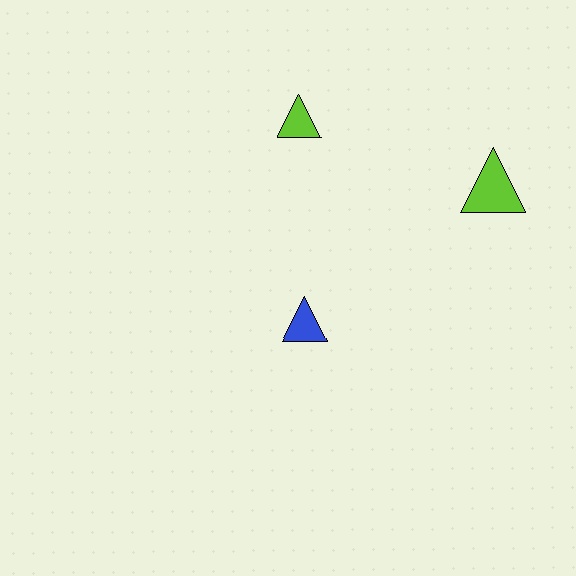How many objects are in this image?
There are 3 objects.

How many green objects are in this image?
There are no green objects.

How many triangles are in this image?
There are 3 triangles.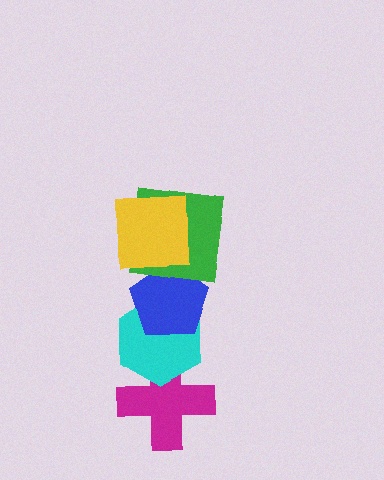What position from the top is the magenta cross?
The magenta cross is 5th from the top.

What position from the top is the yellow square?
The yellow square is 1st from the top.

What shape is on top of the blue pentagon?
The green square is on top of the blue pentagon.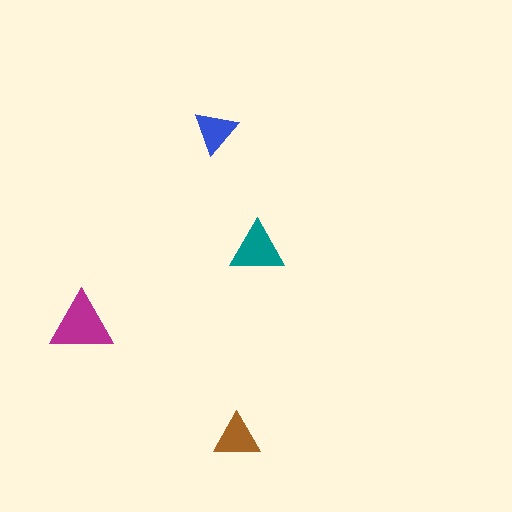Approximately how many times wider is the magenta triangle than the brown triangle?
About 1.5 times wider.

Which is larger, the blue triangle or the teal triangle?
The teal one.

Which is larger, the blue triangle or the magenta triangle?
The magenta one.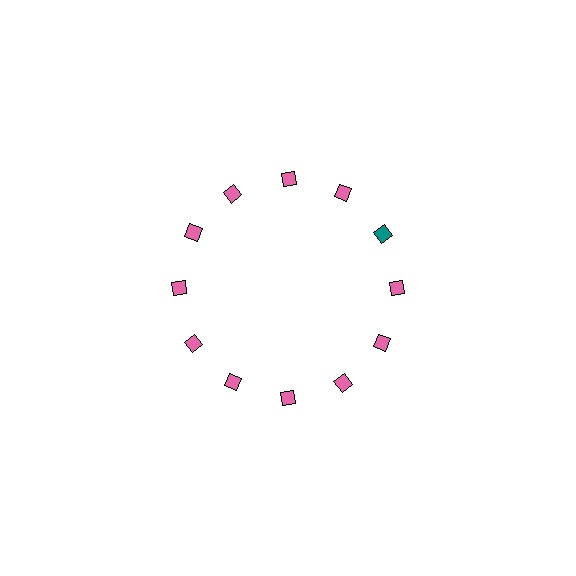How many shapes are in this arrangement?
There are 12 shapes arranged in a ring pattern.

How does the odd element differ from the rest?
It has a different color: teal instead of pink.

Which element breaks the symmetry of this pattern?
The teal diamond at roughly the 2 o'clock position breaks the symmetry. All other shapes are pink diamonds.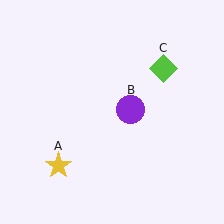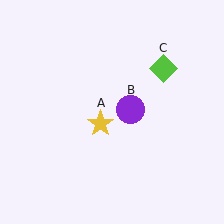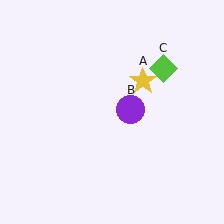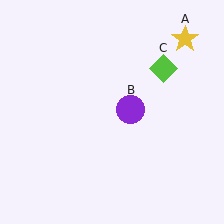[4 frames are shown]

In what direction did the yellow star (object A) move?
The yellow star (object A) moved up and to the right.